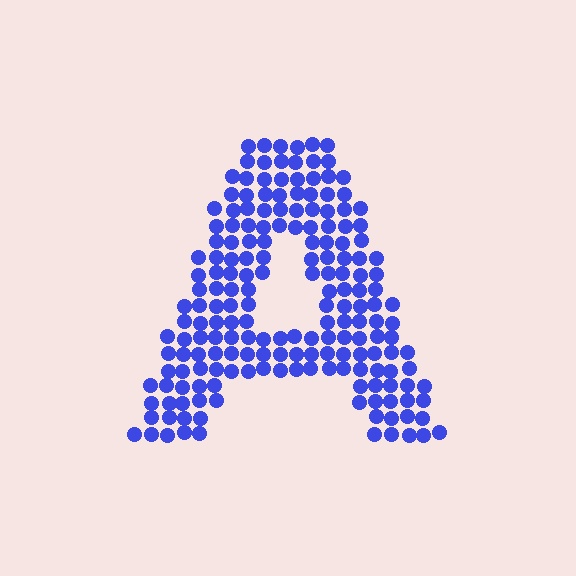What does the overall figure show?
The overall figure shows the letter A.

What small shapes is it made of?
It is made of small circles.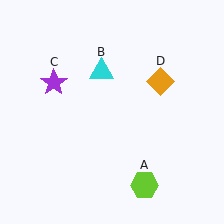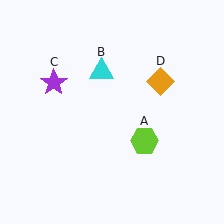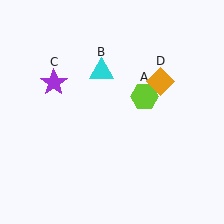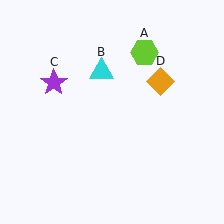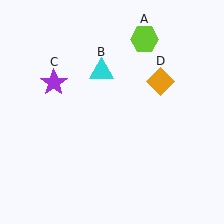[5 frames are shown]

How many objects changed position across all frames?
1 object changed position: lime hexagon (object A).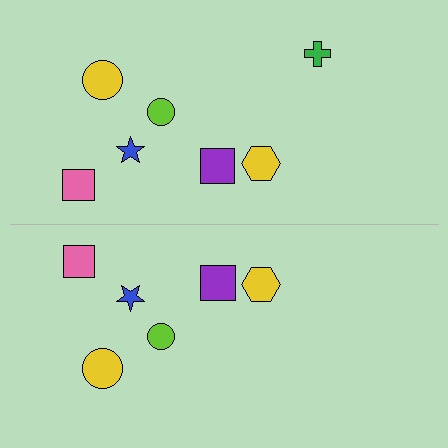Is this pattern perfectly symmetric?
No, the pattern is not perfectly symmetric. A green cross is missing from the bottom side.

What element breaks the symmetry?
A green cross is missing from the bottom side.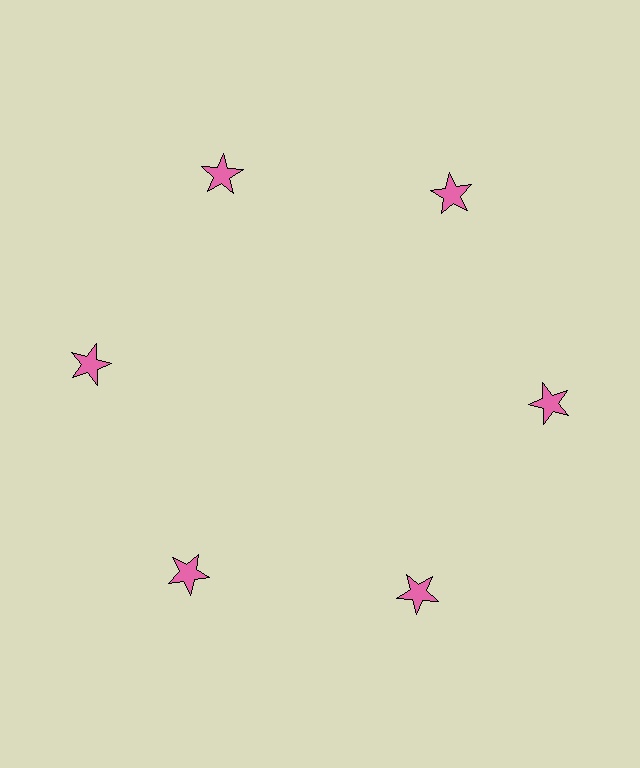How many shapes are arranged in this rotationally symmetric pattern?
There are 6 shapes, arranged in 6 groups of 1.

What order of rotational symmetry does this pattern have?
This pattern has 6-fold rotational symmetry.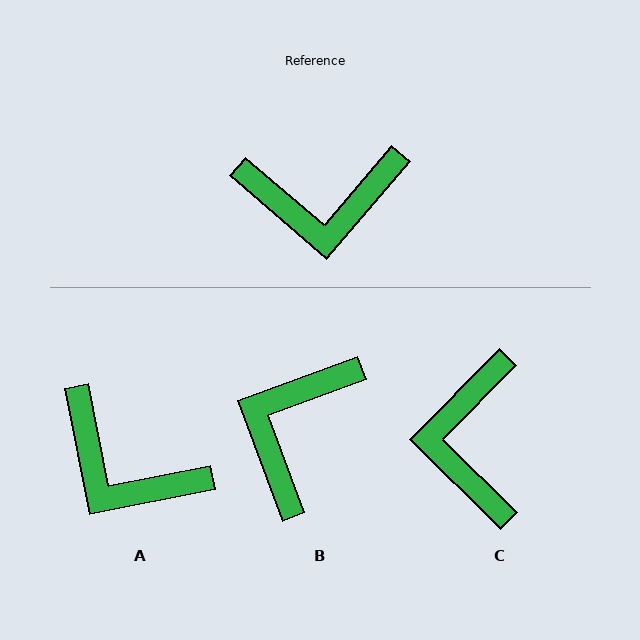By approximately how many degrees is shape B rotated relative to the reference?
Approximately 119 degrees clockwise.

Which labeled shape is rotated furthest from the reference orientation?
B, about 119 degrees away.